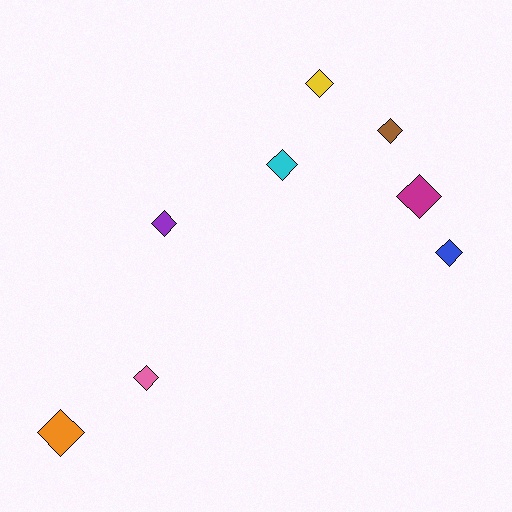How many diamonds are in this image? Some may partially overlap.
There are 8 diamonds.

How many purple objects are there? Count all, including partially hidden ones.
There is 1 purple object.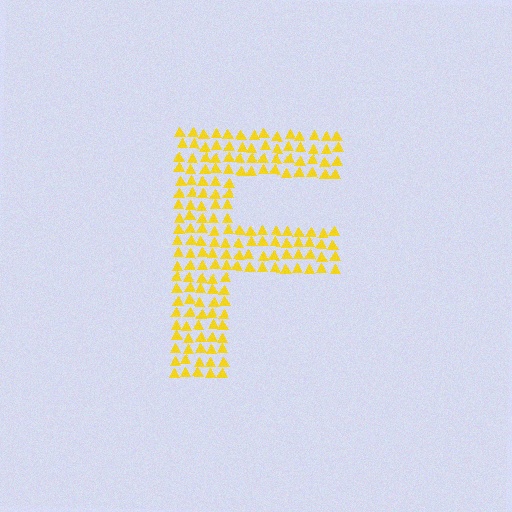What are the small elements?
The small elements are triangles.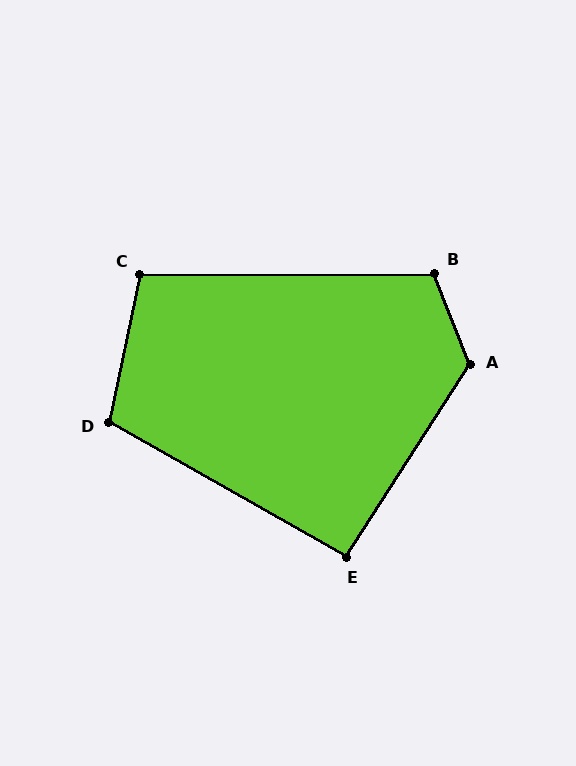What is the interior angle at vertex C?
Approximately 102 degrees (obtuse).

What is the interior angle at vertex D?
Approximately 108 degrees (obtuse).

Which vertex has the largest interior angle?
A, at approximately 126 degrees.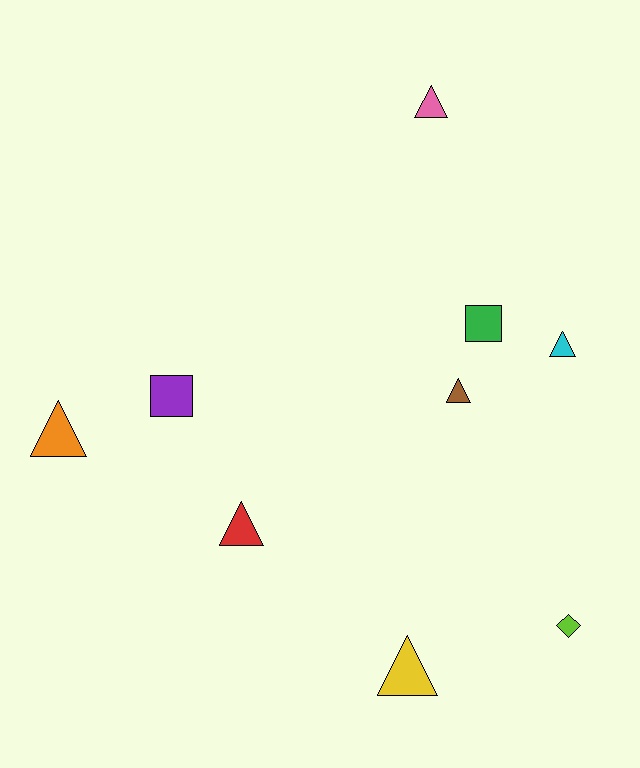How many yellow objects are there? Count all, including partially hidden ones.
There is 1 yellow object.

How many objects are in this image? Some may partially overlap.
There are 9 objects.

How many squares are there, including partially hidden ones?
There are 2 squares.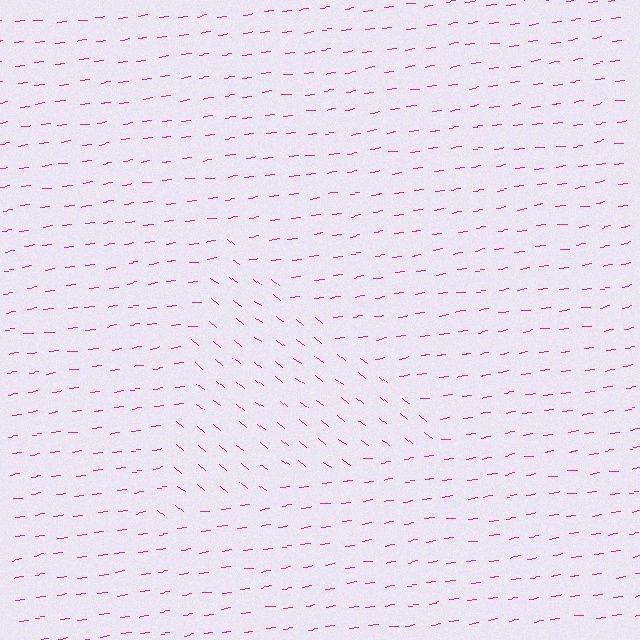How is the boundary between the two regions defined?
The boundary is defined purely by a change in line orientation (approximately 45 degrees difference). All lines are the same color and thickness.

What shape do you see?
I see a triangle.